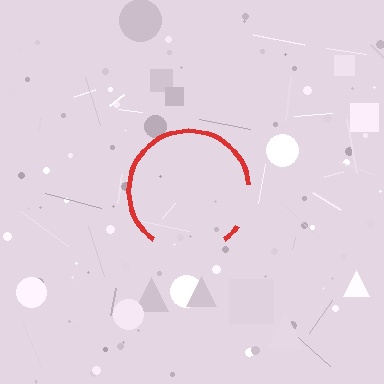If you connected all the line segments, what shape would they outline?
They would outline a circle.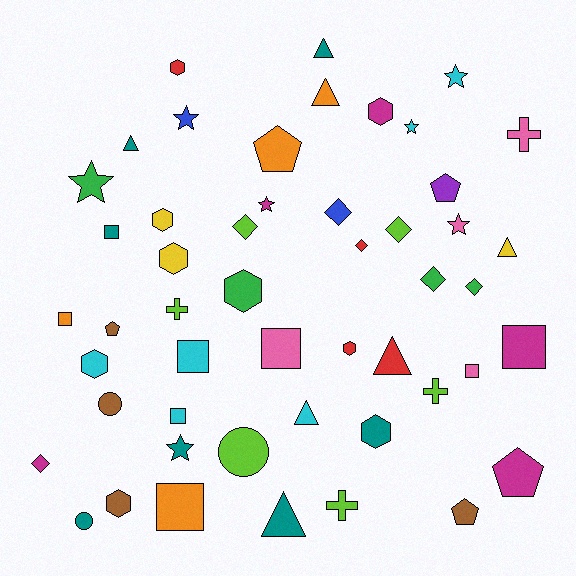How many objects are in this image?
There are 50 objects.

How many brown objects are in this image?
There are 4 brown objects.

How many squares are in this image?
There are 8 squares.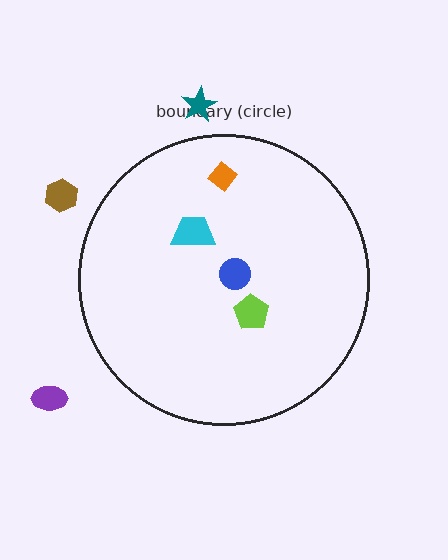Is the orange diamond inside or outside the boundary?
Inside.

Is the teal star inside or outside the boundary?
Outside.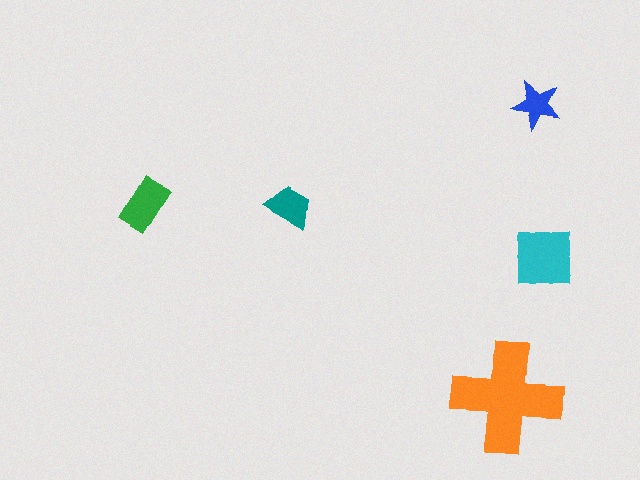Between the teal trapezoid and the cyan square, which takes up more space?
The cyan square.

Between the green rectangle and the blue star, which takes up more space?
The green rectangle.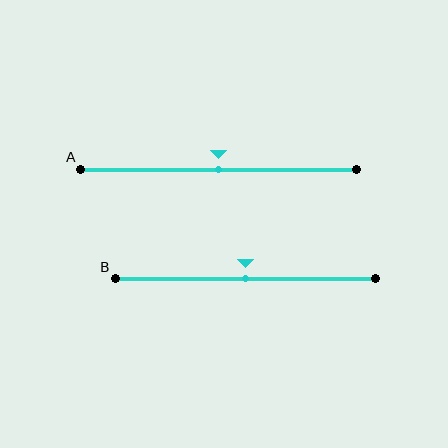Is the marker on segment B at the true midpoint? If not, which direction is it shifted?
Yes, the marker on segment B is at the true midpoint.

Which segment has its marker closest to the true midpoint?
Segment A has its marker closest to the true midpoint.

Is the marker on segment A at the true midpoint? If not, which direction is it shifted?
Yes, the marker on segment A is at the true midpoint.